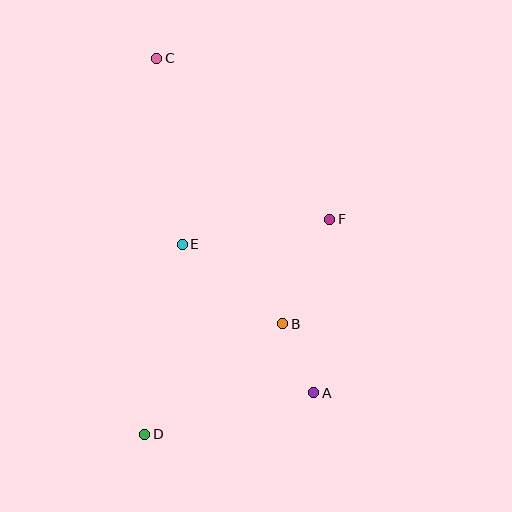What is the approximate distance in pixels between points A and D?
The distance between A and D is approximately 174 pixels.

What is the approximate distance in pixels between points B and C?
The distance between B and C is approximately 294 pixels.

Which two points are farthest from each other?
Points C and D are farthest from each other.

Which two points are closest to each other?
Points A and B are closest to each other.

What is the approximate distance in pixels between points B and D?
The distance between B and D is approximately 177 pixels.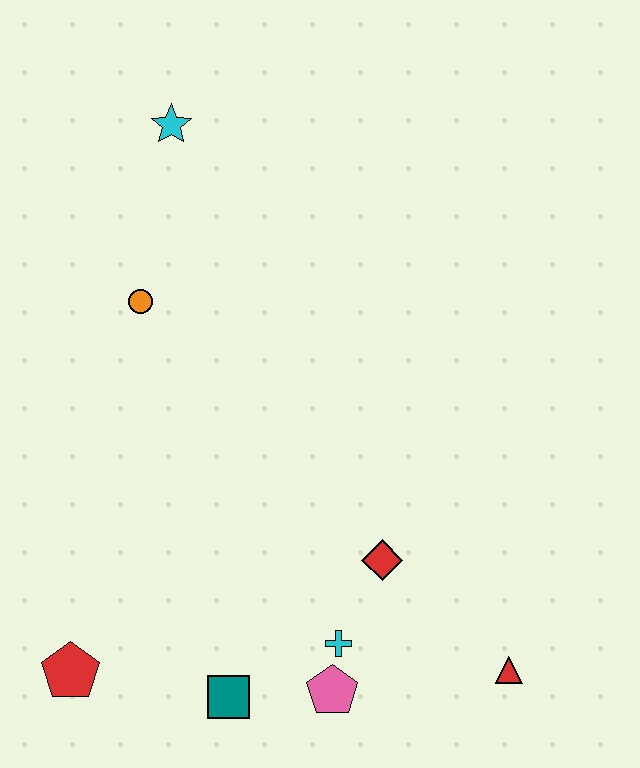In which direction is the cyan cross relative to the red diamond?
The cyan cross is below the red diamond.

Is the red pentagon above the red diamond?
No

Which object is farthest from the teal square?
The cyan star is farthest from the teal square.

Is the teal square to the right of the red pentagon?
Yes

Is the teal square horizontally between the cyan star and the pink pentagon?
Yes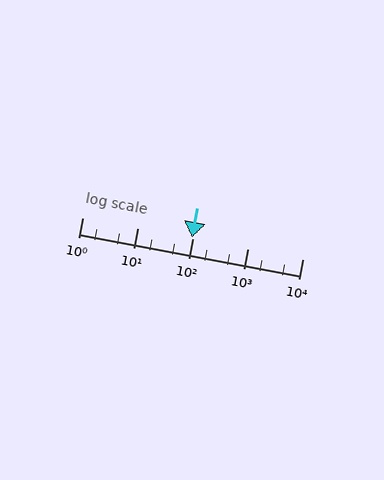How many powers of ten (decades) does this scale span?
The scale spans 4 decades, from 1 to 10000.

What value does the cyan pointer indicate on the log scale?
The pointer indicates approximately 99.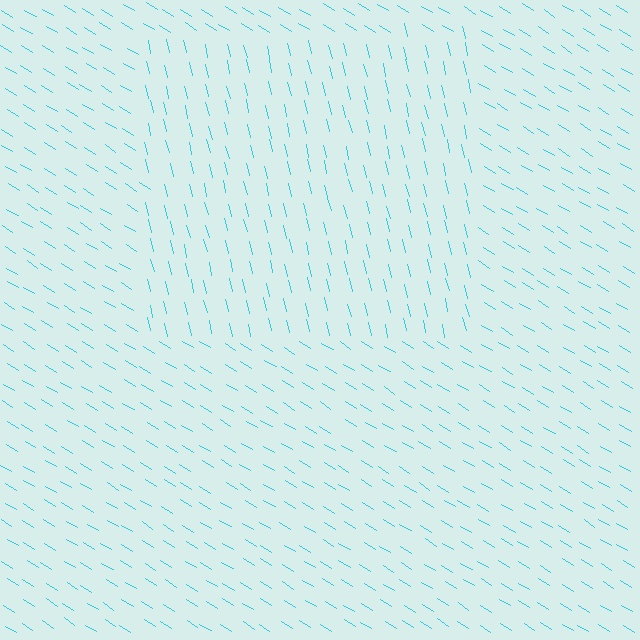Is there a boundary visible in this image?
Yes, there is a texture boundary formed by a change in line orientation.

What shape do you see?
I see a rectangle.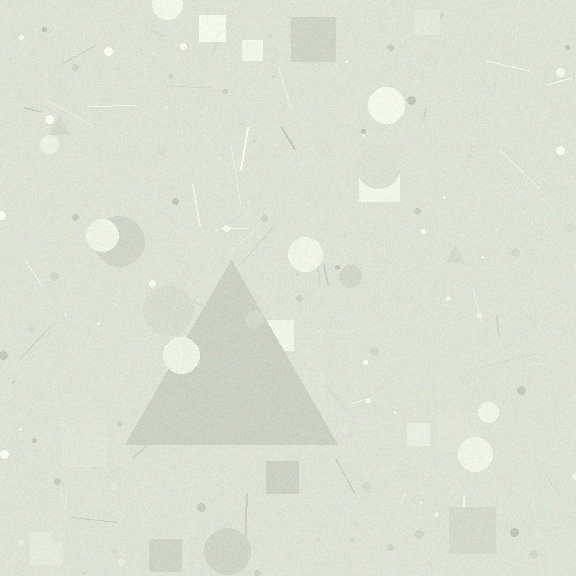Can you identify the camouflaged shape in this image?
The camouflaged shape is a triangle.